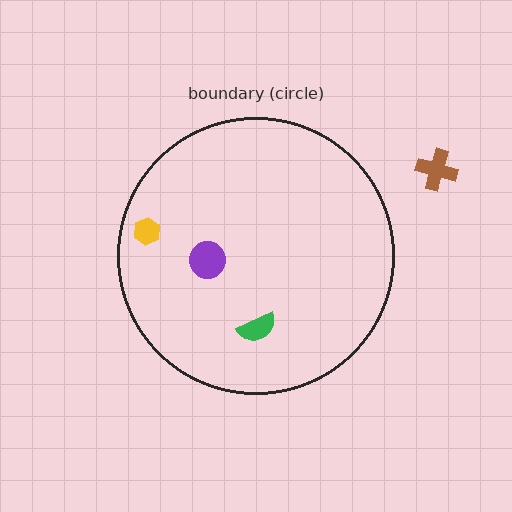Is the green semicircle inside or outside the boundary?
Inside.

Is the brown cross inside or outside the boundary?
Outside.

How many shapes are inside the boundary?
3 inside, 1 outside.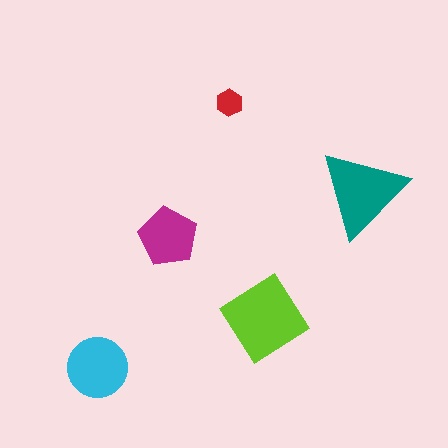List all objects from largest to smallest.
The lime diamond, the teal triangle, the cyan circle, the magenta pentagon, the red hexagon.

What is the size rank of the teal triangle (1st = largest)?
2nd.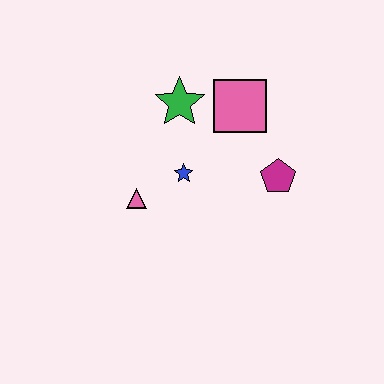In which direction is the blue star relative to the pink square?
The blue star is below the pink square.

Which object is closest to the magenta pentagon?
The pink square is closest to the magenta pentagon.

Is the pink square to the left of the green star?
No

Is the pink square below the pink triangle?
No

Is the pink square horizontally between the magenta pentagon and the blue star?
Yes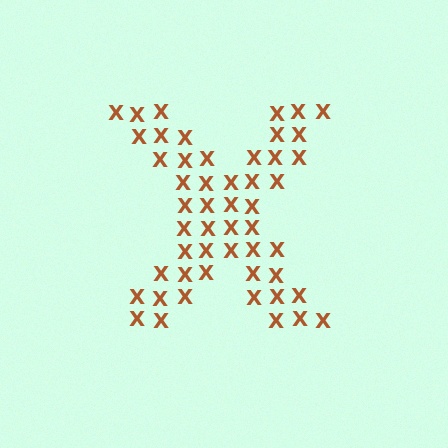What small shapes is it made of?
It is made of small letter X's.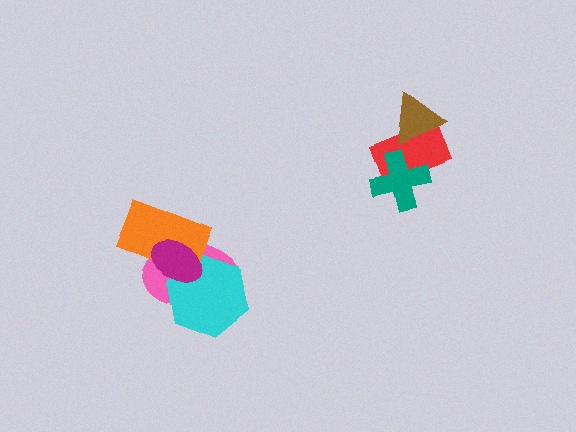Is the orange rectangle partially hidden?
Yes, it is partially covered by another shape.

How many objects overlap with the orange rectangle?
3 objects overlap with the orange rectangle.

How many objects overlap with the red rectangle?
2 objects overlap with the red rectangle.